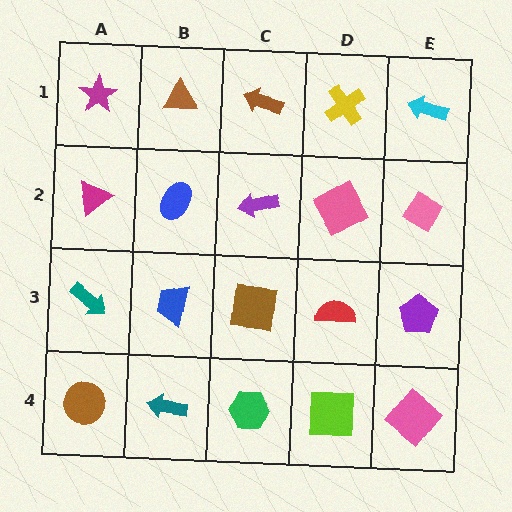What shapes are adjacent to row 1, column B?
A blue ellipse (row 2, column B), a magenta star (row 1, column A), a brown arrow (row 1, column C).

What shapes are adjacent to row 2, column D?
A yellow cross (row 1, column D), a red semicircle (row 3, column D), a purple arrow (row 2, column C), a pink diamond (row 2, column E).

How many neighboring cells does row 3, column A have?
3.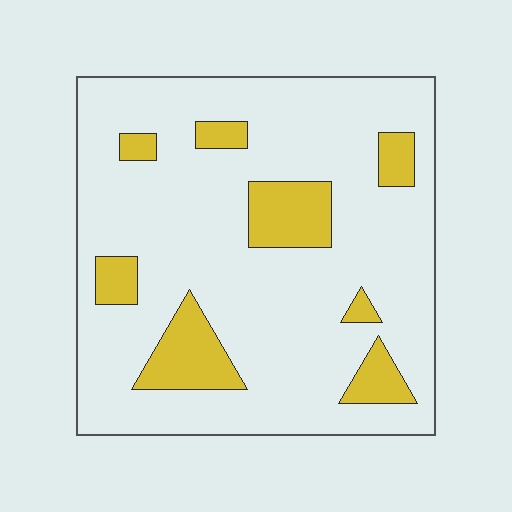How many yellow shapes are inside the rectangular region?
8.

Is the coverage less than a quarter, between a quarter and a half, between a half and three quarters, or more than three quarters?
Less than a quarter.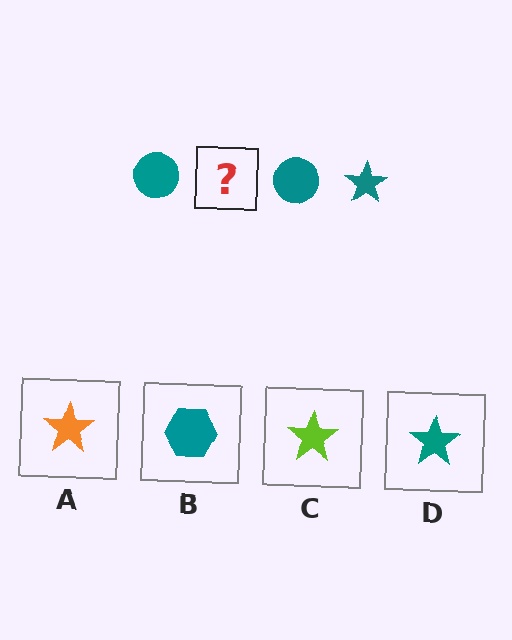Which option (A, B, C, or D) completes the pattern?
D.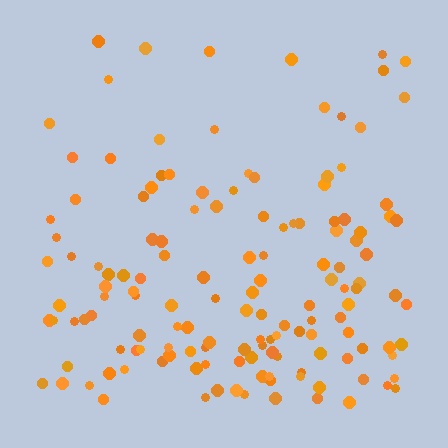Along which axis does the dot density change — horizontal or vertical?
Vertical.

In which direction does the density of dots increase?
From top to bottom, with the bottom side densest.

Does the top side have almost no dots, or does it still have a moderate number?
Still a moderate number, just noticeably fewer than the bottom.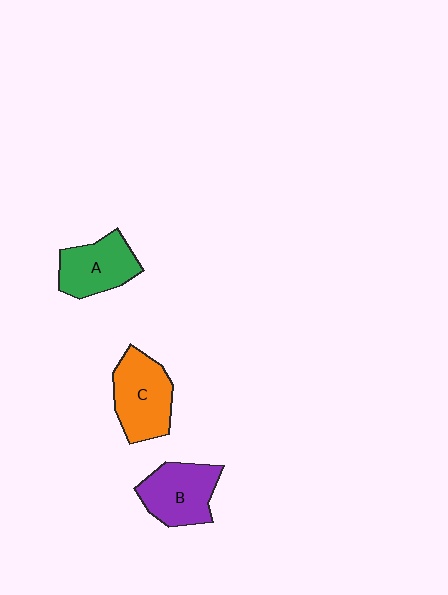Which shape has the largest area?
Shape C (orange).